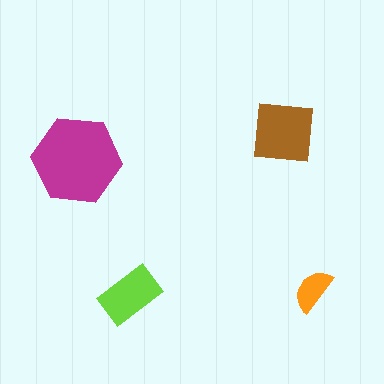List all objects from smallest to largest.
The orange semicircle, the lime rectangle, the brown square, the magenta hexagon.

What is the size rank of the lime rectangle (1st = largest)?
3rd.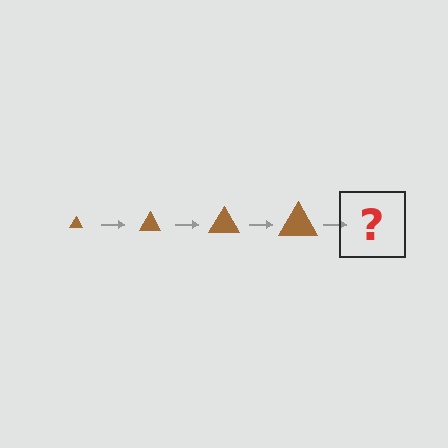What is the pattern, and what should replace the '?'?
The pattern is that the triangle gets progressively larger each step. The '?' should be a brown triangle, larger than the previous one.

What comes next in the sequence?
The next element should be a brown triangle, larger than the previous one.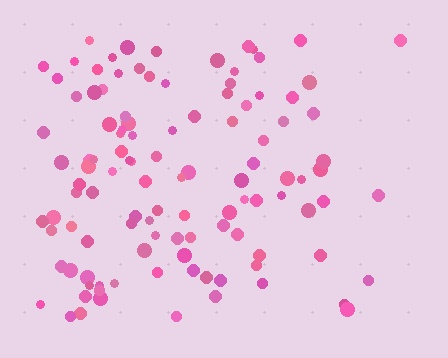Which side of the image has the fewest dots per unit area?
The right.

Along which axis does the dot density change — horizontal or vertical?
Horizontal.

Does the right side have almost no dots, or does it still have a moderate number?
Still a moderate number, just noticeably fewer than the left.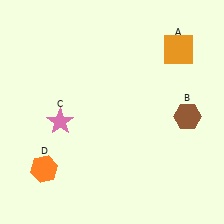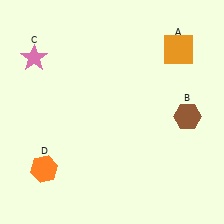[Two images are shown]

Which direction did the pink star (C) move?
The pink star (C) moved up.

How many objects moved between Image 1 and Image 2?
1 object moved between the two images.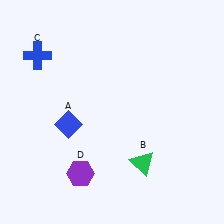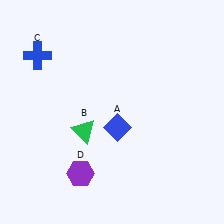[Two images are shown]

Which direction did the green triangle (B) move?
The green triangle (B) moved left.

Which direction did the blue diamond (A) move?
The blue diamond (A) moved right.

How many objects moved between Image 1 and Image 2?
2 objects moved between the two images.